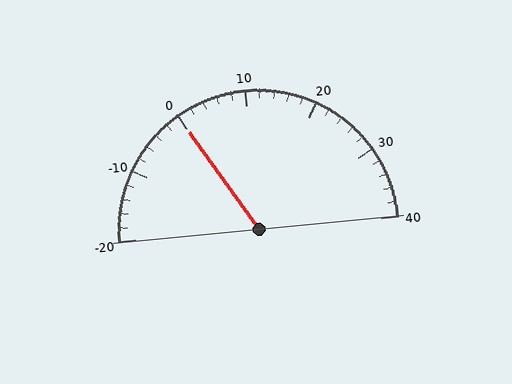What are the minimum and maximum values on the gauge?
The gauge ranges from -20 to 40.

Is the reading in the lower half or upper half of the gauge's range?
The reading is in the lower half of the range (-20 to 40).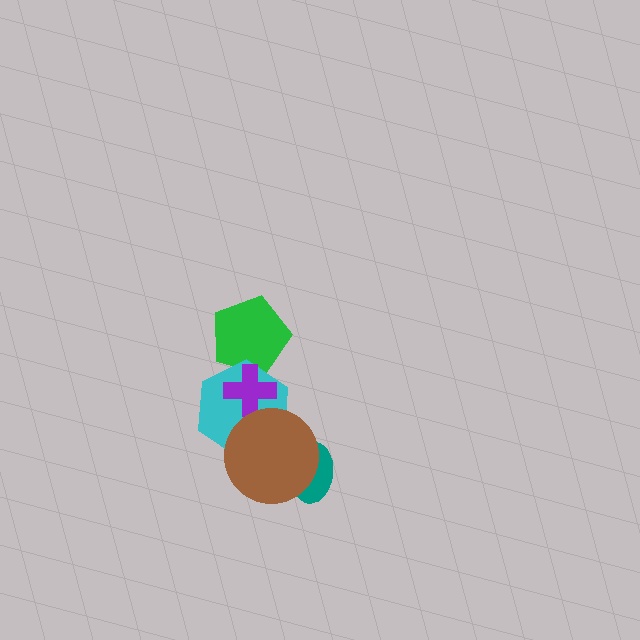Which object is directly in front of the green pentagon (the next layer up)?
The cyan hexagon is directly in front of the green pentagon.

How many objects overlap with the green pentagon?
2 objects overlap with the green pentagon.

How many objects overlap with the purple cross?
2 objects overlap with the purple cross.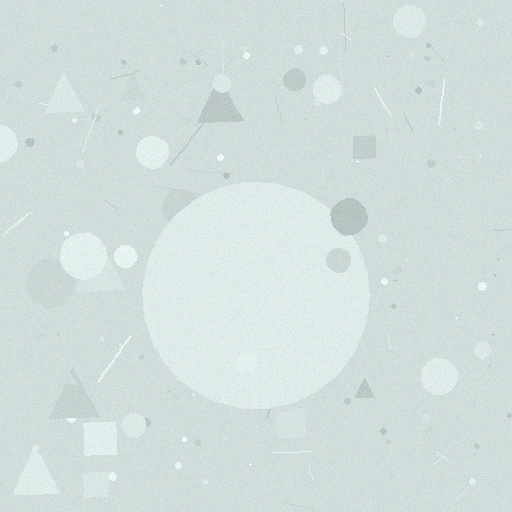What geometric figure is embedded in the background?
A circle is embedded in the background.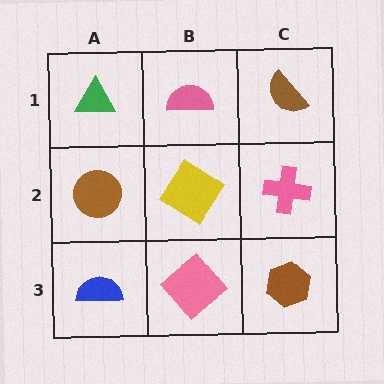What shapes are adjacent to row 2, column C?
A brown semicircle (row 1, column C), a brown hexagon (row 3, column C), a yellow diamond (row 2, column B).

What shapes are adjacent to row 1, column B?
A yellow diamond (row 2, column B), a green triangle (row 1, column A), a brown semicircle (row 1, column C).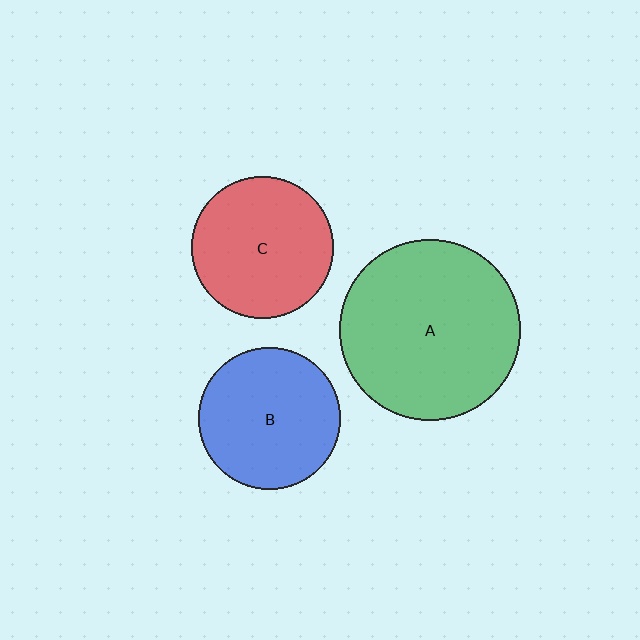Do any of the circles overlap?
No, none of the circles overlap.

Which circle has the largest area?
Circle A (green).